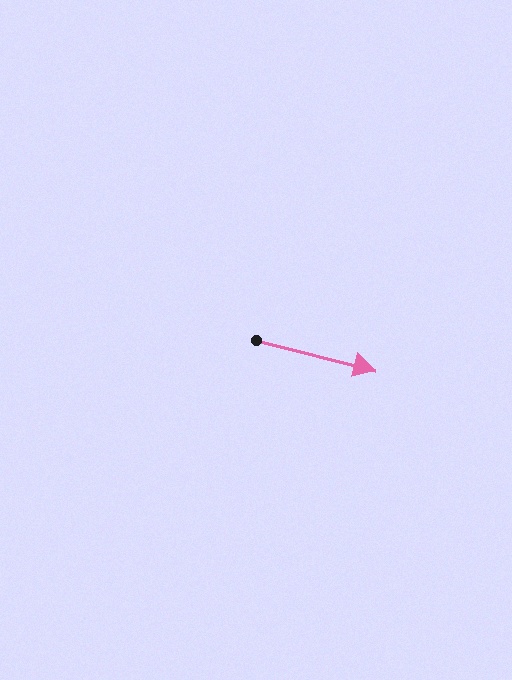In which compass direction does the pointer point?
East.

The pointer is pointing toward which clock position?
Roughly 3 o'clock.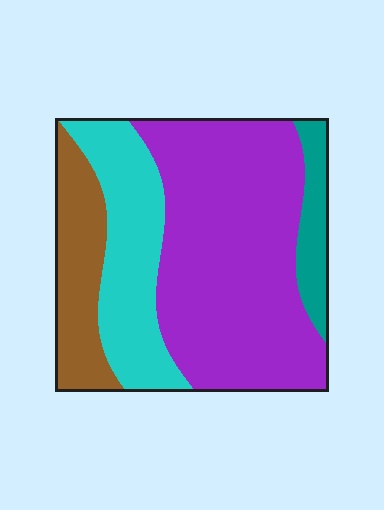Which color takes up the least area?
Teal, at roughly 10%.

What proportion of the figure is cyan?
Cyan takes up about one quarter (1/4) of the figure.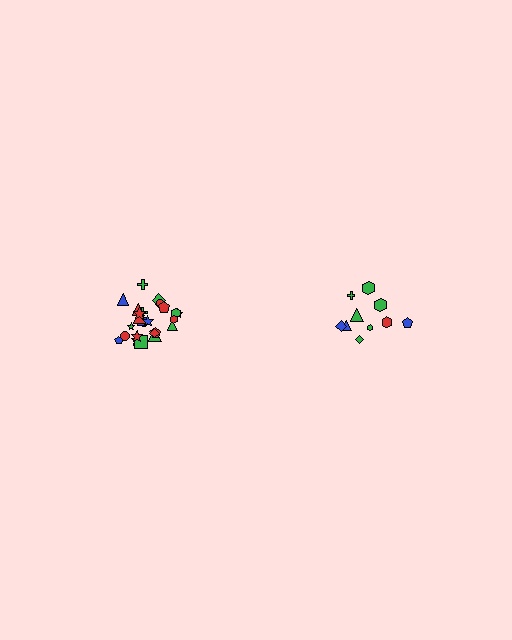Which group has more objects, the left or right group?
The left group.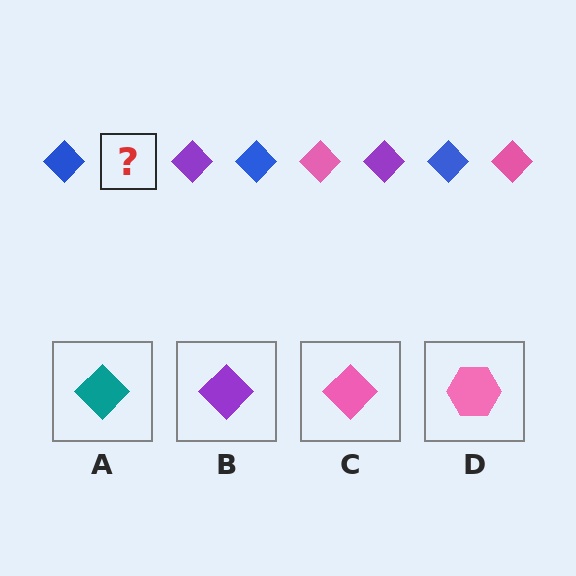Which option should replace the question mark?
Option C.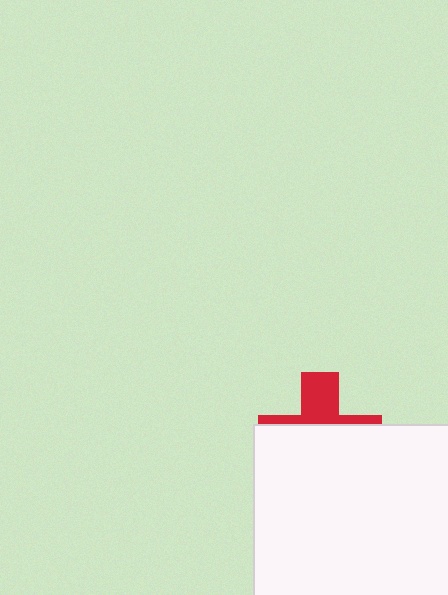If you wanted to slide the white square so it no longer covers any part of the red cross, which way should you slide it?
Slide it down — that is the most direct way to separate the two shapes.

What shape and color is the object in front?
The object in front is a white square.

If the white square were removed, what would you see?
You would see the complete red cross.